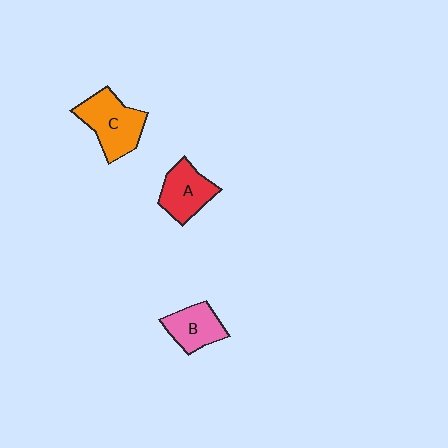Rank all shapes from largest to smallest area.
From largest to smallest: C (orange), A (red), B (pink).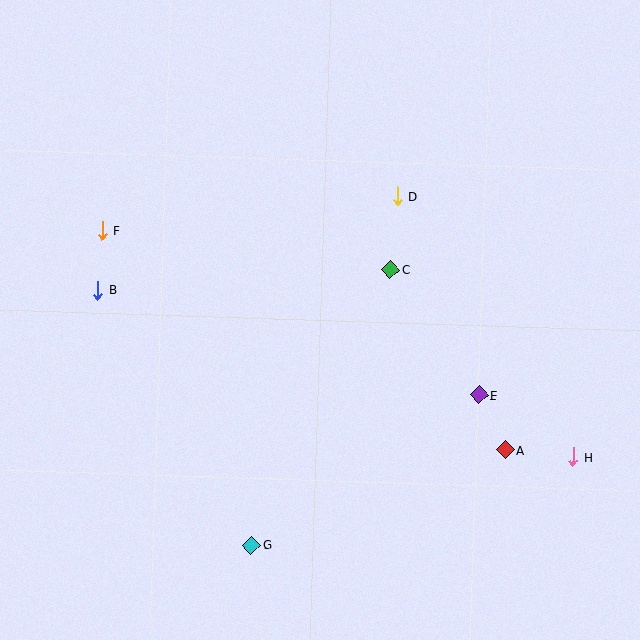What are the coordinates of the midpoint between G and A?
The midpoint between G and A is at (378, 497).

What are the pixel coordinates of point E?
Point E is at (479, 395).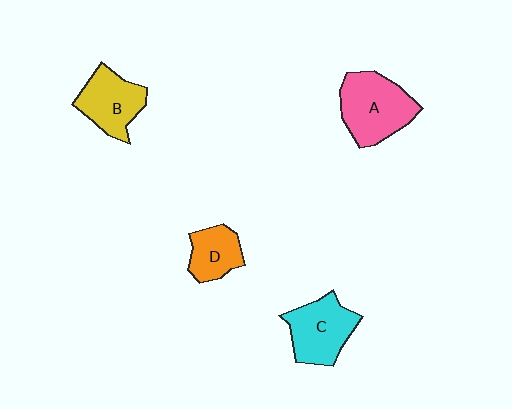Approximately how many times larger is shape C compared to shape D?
Approximately 1.5 times.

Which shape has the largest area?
Shape A (pink).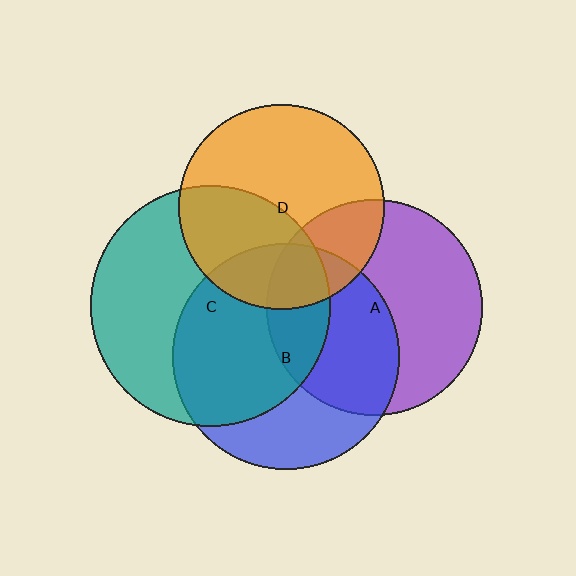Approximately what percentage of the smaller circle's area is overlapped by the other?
Approximately 40%.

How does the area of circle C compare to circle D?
Approximately 1.4 times.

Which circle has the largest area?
Circle C (teal).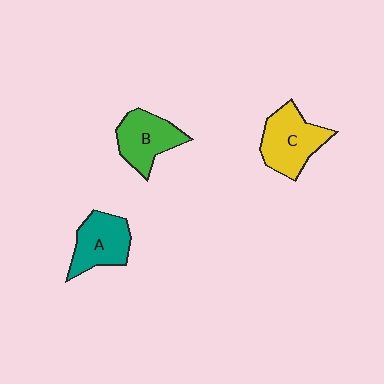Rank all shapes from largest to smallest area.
From largest to smallest: C (yellow), A (teal), B (green).